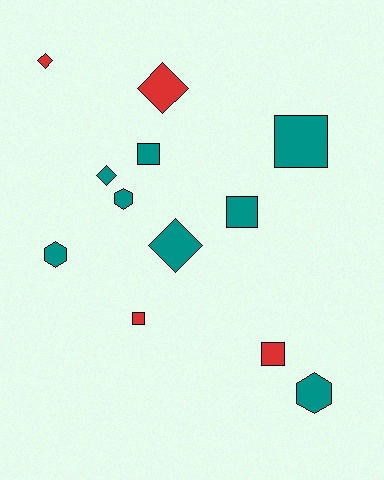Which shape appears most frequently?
Square, with 5 objects.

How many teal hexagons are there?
There are 3 teal hexagons.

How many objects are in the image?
There are 12 objects.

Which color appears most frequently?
Teal, with 8 objects.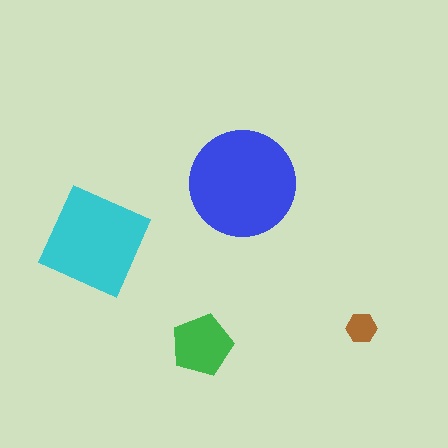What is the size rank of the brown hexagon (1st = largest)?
4th.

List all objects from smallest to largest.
The brown hexagon, the green pentagon, the cyan square, the blue circle.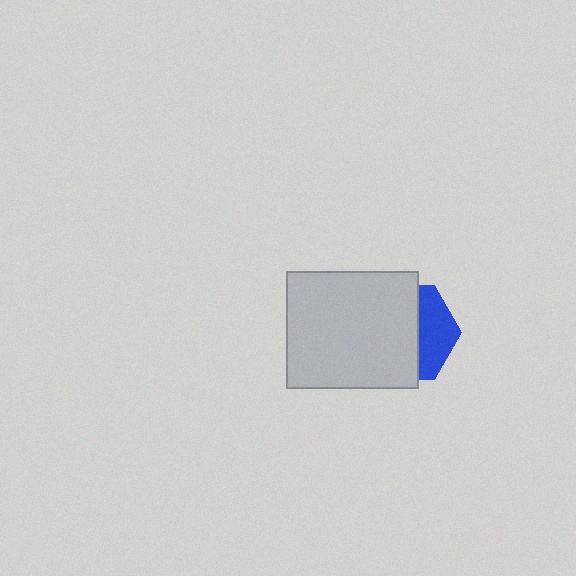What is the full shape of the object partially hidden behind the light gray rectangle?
The partially hidden object is a blue hexagon.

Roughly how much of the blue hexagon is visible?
A small part of it is visible (roughly 35%).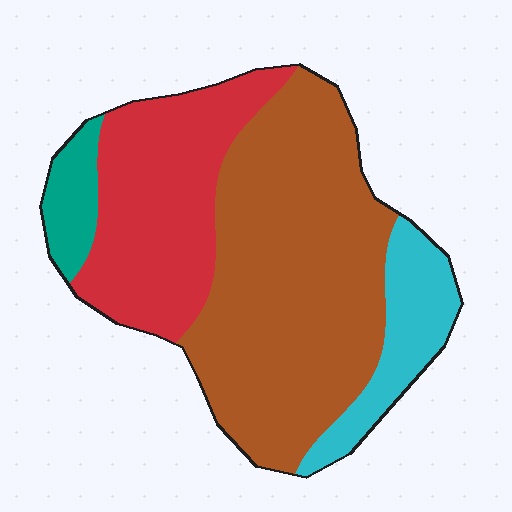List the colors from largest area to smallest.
From largest to smallest: brown, red, cyan, teal.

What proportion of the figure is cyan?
Cyan takes up about one eighth (1/8) of the figure.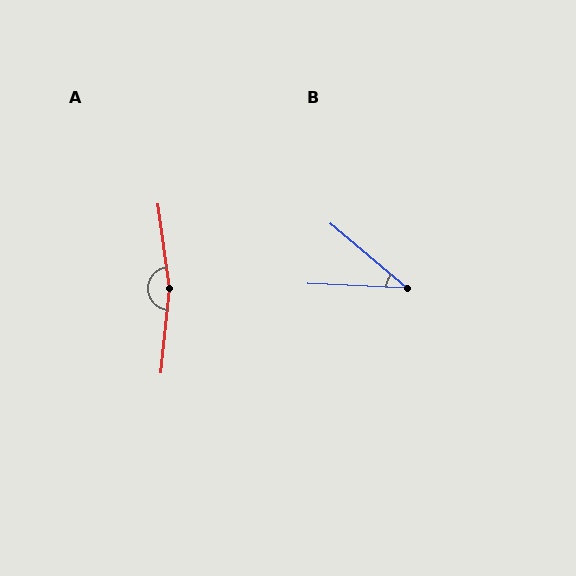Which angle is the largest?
A, at approximately 167 degrees.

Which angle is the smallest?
B, at approximately 38 degrees.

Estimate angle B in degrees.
Approximately 38 degrees.